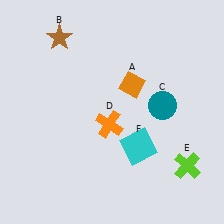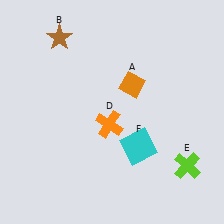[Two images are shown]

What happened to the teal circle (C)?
The teal circle (C) was removed in Image 2. It was in the top-right area of Image 1.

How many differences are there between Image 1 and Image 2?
There is 1 difference between the two images.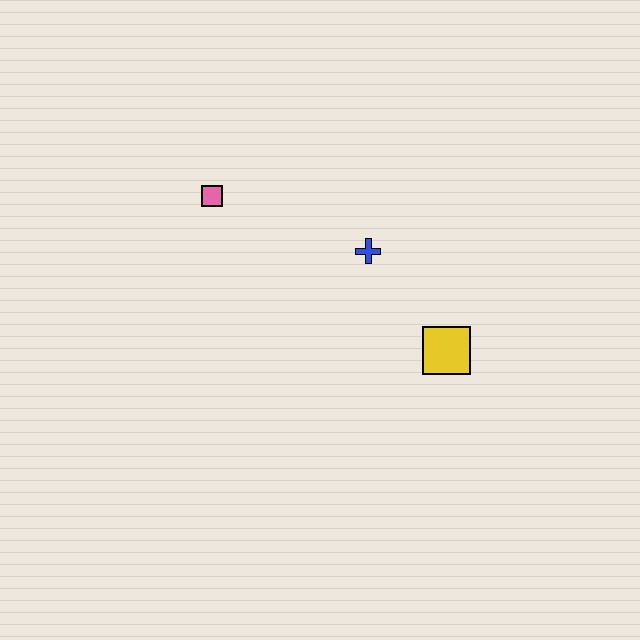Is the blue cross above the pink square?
No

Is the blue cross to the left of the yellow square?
Yes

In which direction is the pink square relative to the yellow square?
The pink square is to the left of the yellow square.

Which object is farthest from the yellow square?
The pink square is farthest from the yellow square.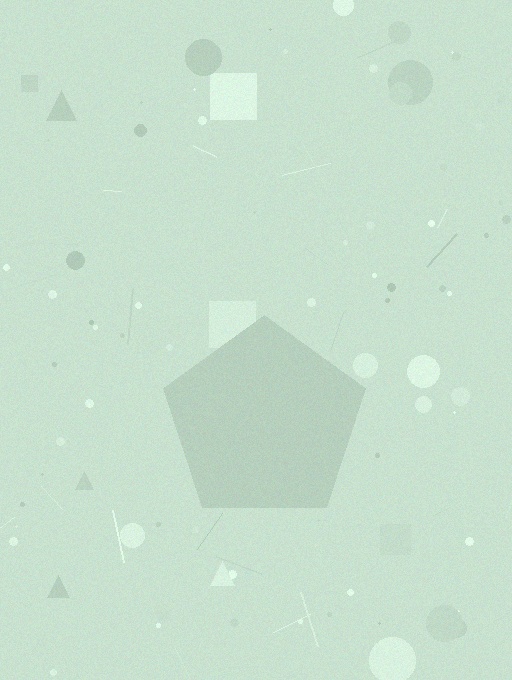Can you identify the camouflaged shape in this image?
The camouflaged shape is a pentagon.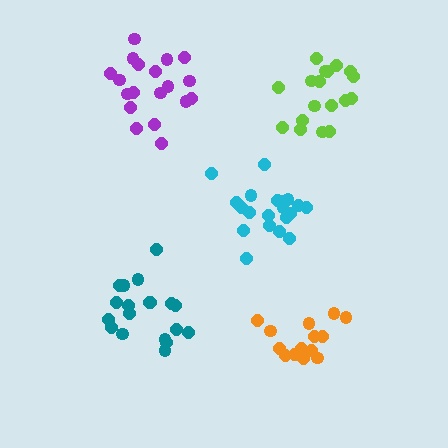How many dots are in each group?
Group 1: 19 dots, Group 2: 19 dots, Group 3: 20 dots, Group 4: 18 dots, Group 5: 15 dots (91 total).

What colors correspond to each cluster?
The clusters are colored: purple, teal, cyan, lime, orange.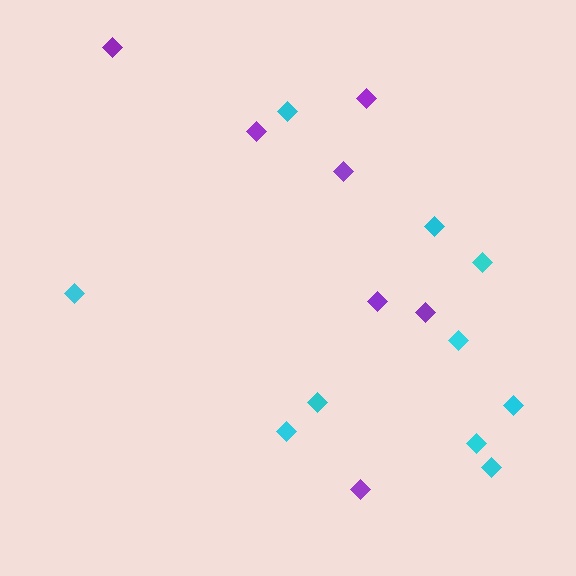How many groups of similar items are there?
There are 2 groups: one group of cyan diamonds (10) and one group of purple diamonds (7).